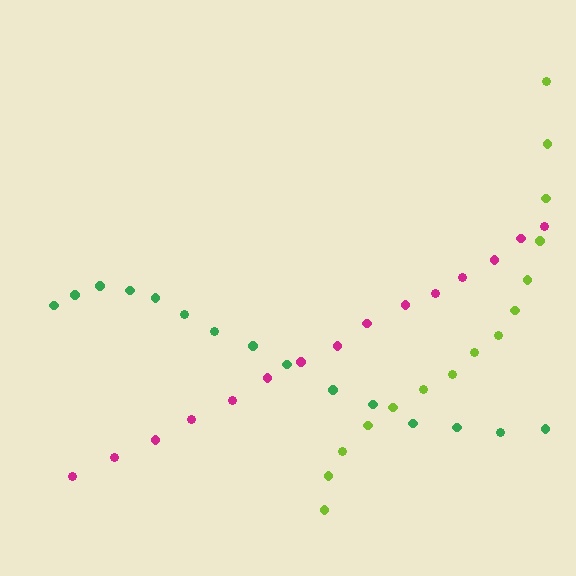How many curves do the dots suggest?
There are 3 distinct paths.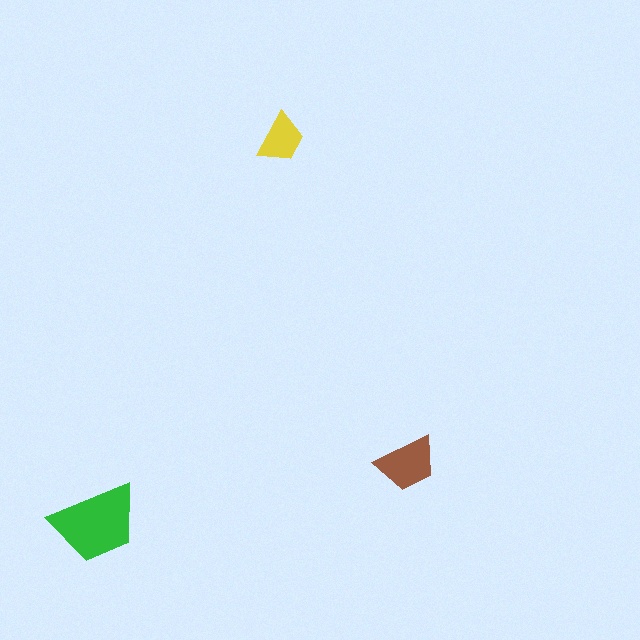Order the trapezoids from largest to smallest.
the green one, the brown one, the yellow one.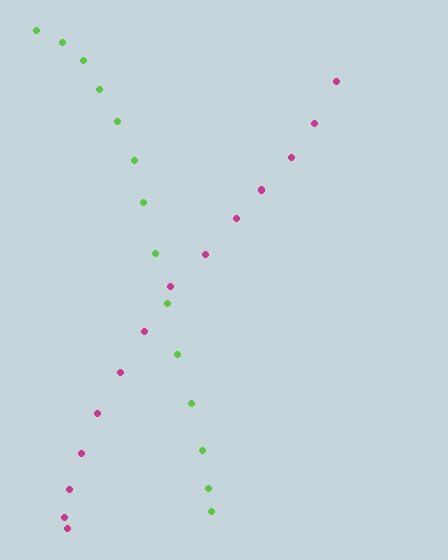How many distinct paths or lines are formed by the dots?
There are 2 distinct paths.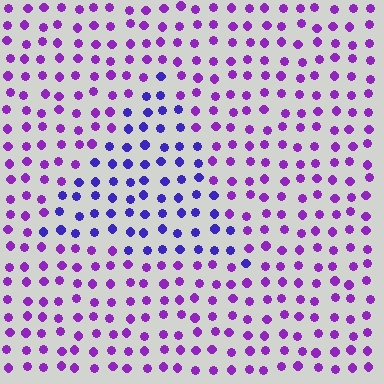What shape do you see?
I see a triangle.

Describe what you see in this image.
The image is filled with small purple elements in a uniform arrangement. A triangle-shaped region is visible where the elements are tinted to a slightly different hue, forming a subtle color boundary.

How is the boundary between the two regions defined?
The boundary is defined purely by a slight shift in hue (about 34 degrees). Spacing, size, and orientation are identical on both sides.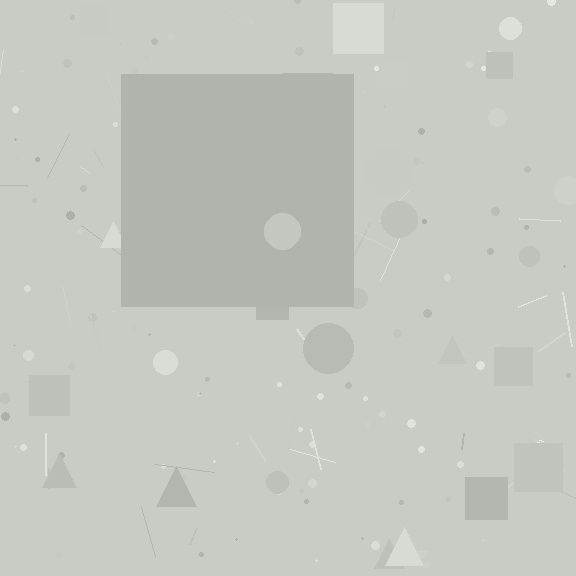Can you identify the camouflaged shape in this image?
The camouflaged shape is a square.